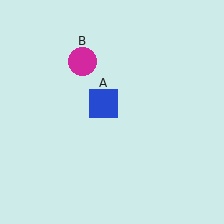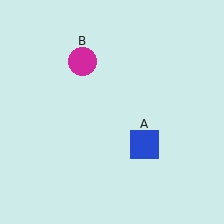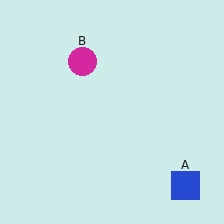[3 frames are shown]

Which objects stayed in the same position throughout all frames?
Magenta circle (object B) remained stationary.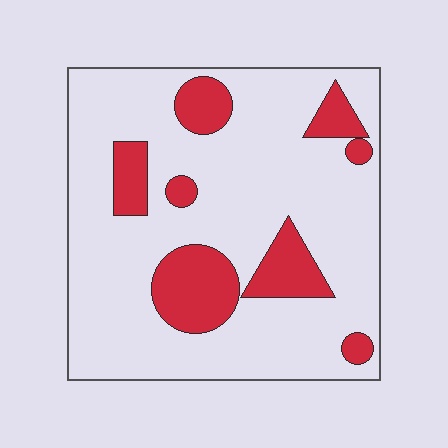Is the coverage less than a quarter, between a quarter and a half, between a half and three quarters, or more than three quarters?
Less than a quarter.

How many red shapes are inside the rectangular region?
8.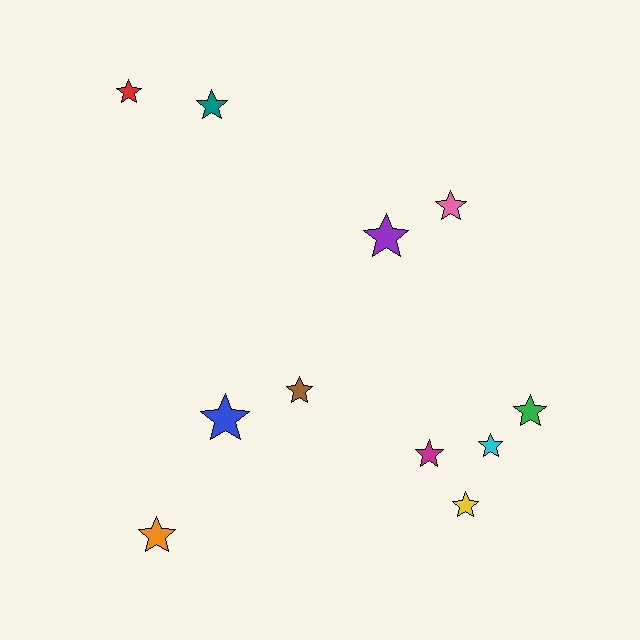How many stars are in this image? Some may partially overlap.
There are 11 stars.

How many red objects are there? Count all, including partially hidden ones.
There is 1 red object.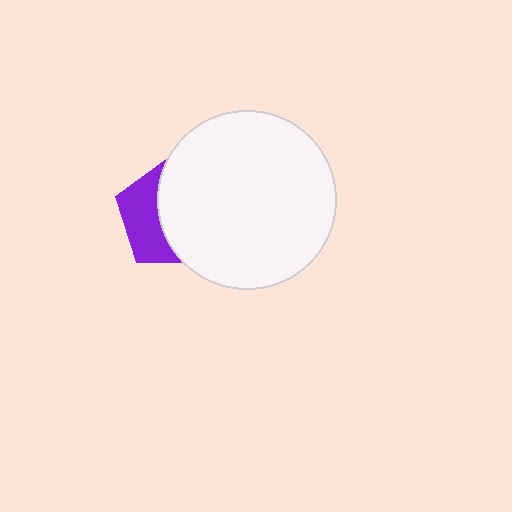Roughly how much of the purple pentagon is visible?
A small part of it is visible (roughly 40%).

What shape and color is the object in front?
The object in front is a white circle.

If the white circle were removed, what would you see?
You would see the complete purple pentagon.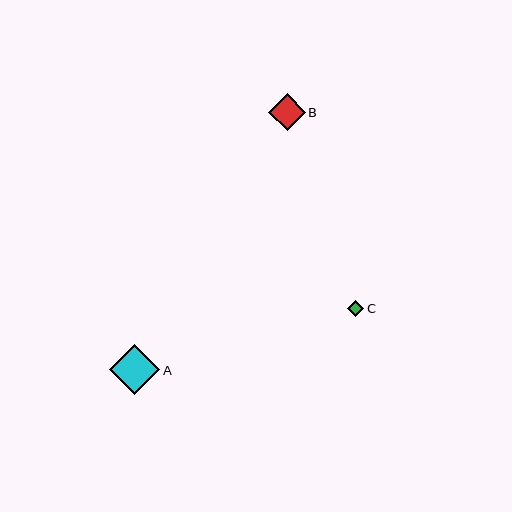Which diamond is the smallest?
Diamond C is the smallest with a size of approximately 16 pixels.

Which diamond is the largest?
Diamond A is the largest with a size of approximately 51 pixels.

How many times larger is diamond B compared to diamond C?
Diamond B is approximately 2.3 times the size of diamond C.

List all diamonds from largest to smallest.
From largest to smallest: A, B, C.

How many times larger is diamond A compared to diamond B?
Diamond A is approximately 1.4 times the size of diamond B.